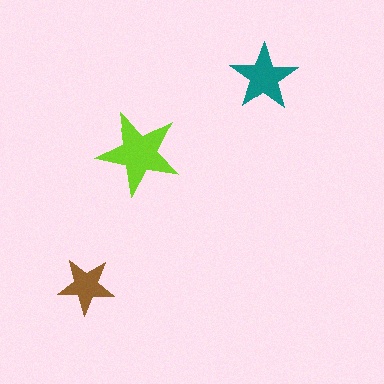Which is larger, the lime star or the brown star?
The lime one.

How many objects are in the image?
There are 3 objects in the image.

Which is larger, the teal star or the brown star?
The teal one.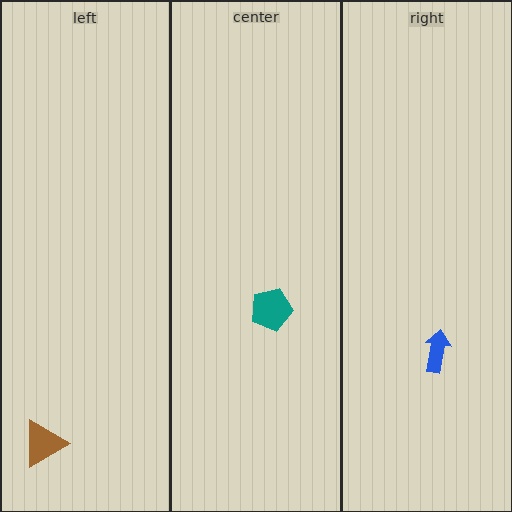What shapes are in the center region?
The teal pentagon.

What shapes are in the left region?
The brown triangle.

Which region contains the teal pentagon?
The center region.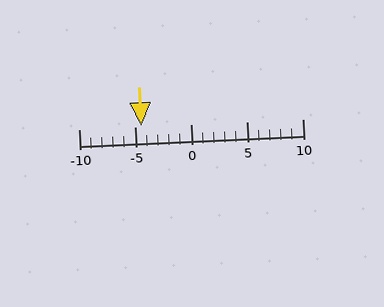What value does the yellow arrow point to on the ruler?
The yellow arrow points to approximately -4.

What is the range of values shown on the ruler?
The ruler shows values from -10 to 10.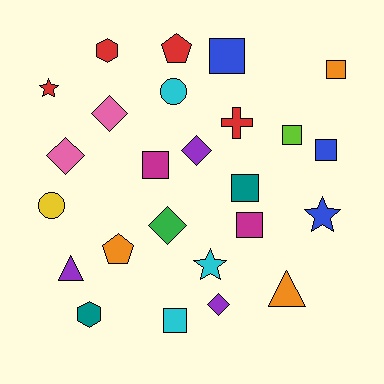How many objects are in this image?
There are 25 objects.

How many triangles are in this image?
There are 2 triangles.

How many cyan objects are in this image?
There are 3 cyan objects.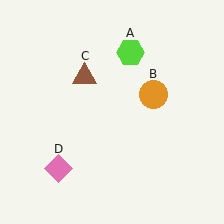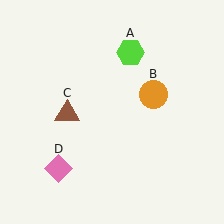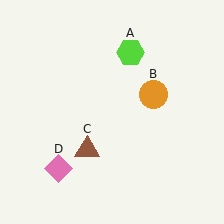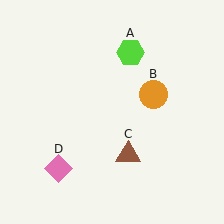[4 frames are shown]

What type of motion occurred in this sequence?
The brown triangle (object C) rotated counterclockwise around the center of the scene.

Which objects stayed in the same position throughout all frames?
Lime hexagon (object A) and orange circle (object B) and pink diamond (object D) remained stationary.